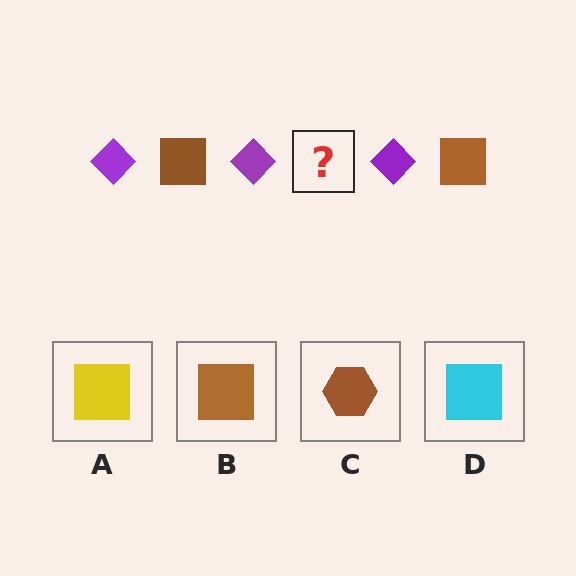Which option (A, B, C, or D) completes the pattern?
B.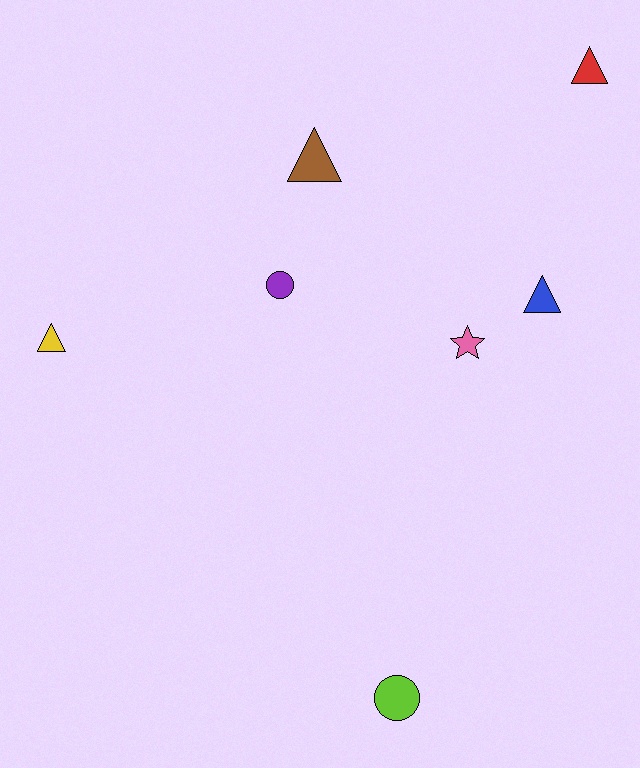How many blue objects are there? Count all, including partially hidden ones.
There is 1 blue object.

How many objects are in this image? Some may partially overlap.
There are 7 objects.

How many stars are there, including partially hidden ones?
There is 1 star.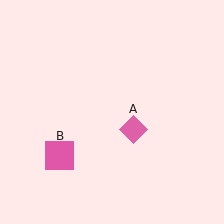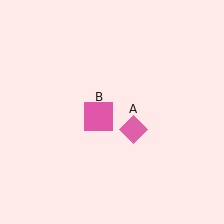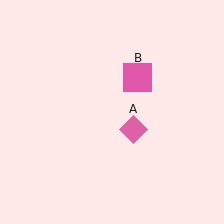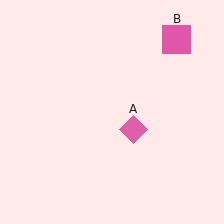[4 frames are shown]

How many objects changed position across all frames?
1 object changed position: pink square (object B).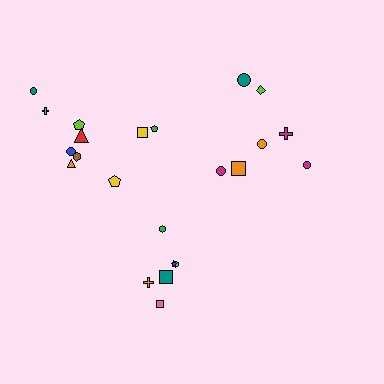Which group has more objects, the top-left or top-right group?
The top-left group.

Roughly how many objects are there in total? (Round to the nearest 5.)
Roughly 25 objects in total.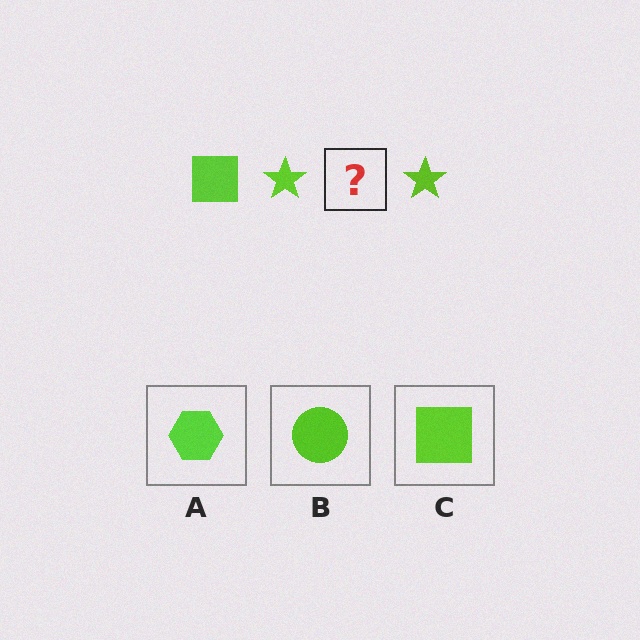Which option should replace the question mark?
Option C.